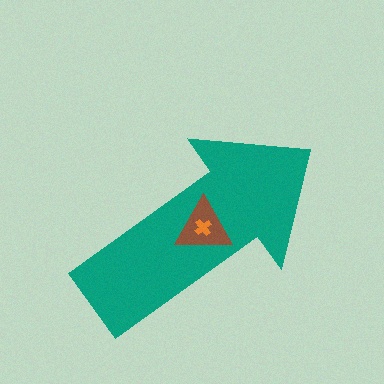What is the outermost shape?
The teal arrow.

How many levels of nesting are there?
3.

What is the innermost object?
The orange cross.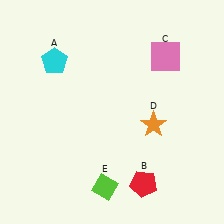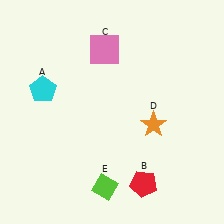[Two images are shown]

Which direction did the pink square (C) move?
The pink square (C) moved left.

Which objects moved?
The objects that moved are: the cyan pentagon (A), the pink square (C).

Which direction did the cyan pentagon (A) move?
The cyan pentagon (A) moved down.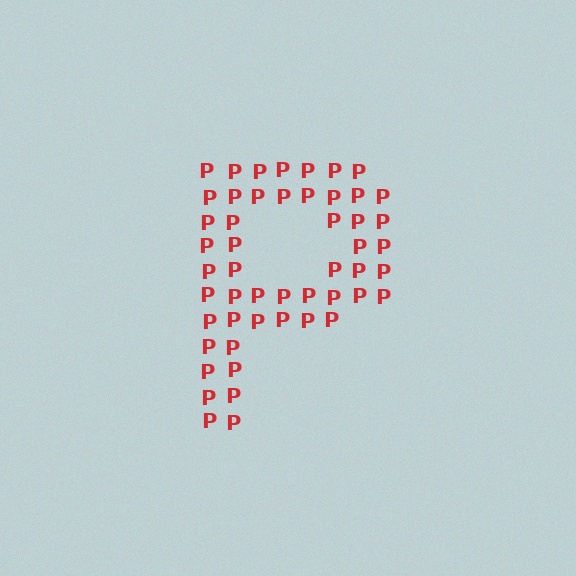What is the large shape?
The large shape is the letter P.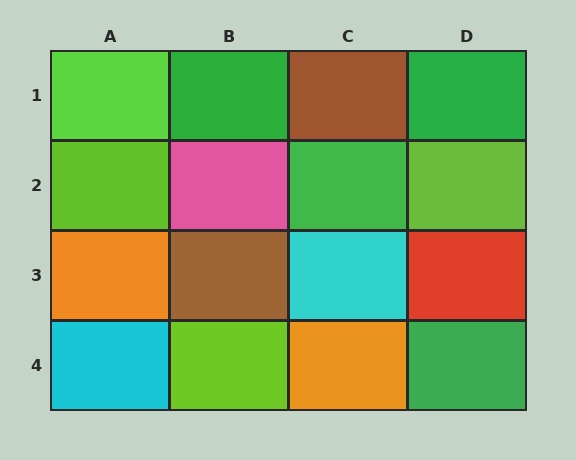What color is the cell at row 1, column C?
Brown.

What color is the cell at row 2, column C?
Green.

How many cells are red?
1 cell is red.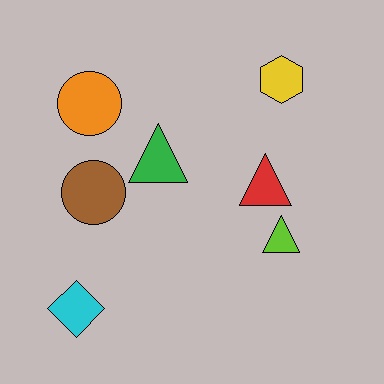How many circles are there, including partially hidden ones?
There are 2 circles.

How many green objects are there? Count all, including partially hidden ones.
There is 1 green object.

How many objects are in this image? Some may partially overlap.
There are 7 objects.